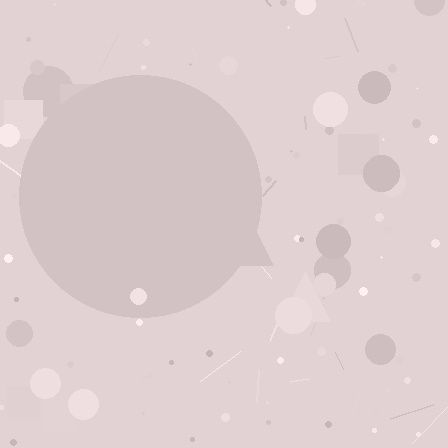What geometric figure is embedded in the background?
A circle is embedded in the background.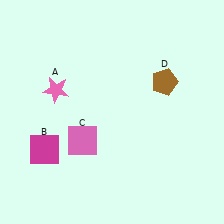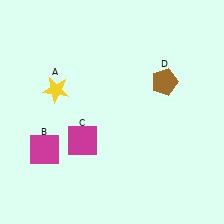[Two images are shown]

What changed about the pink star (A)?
In Image 1, A is pink. In Image 2, it changed to yellow.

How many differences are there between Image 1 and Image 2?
There are 2 differences between the two images.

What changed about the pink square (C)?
In Image 1, C is pink. In Image 2, it changed to magenta.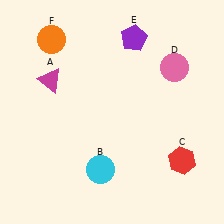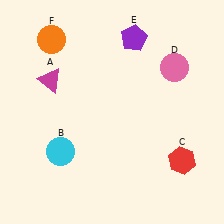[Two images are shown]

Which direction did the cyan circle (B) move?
The cyan circle (B) moved left.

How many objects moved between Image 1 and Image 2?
1 object moved between the two images.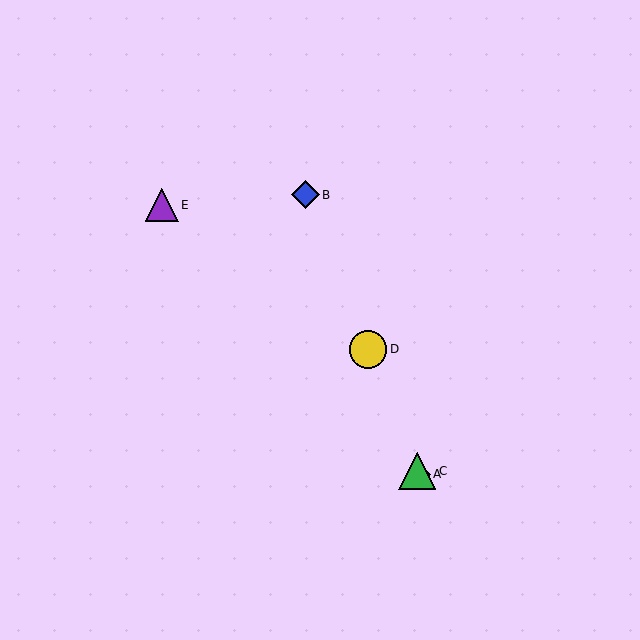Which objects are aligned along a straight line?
Objects A, B, C, D are aligned along a straight line.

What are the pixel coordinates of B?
Object B is at (305, 195).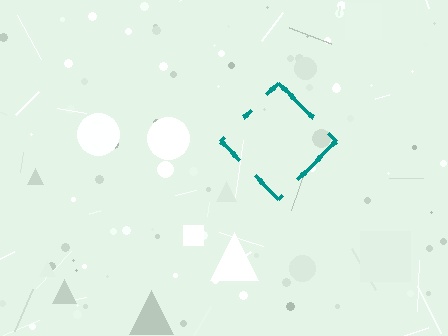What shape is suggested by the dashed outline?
The dashed outline suggests a diamond.